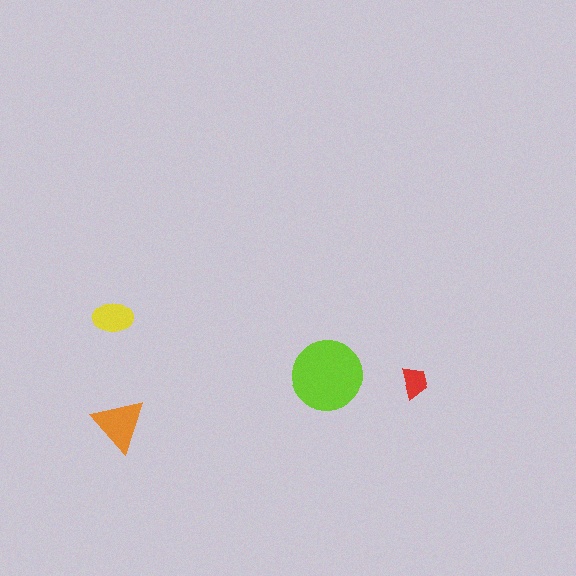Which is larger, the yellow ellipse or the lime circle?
The lime circle.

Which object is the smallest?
The red trapezoid.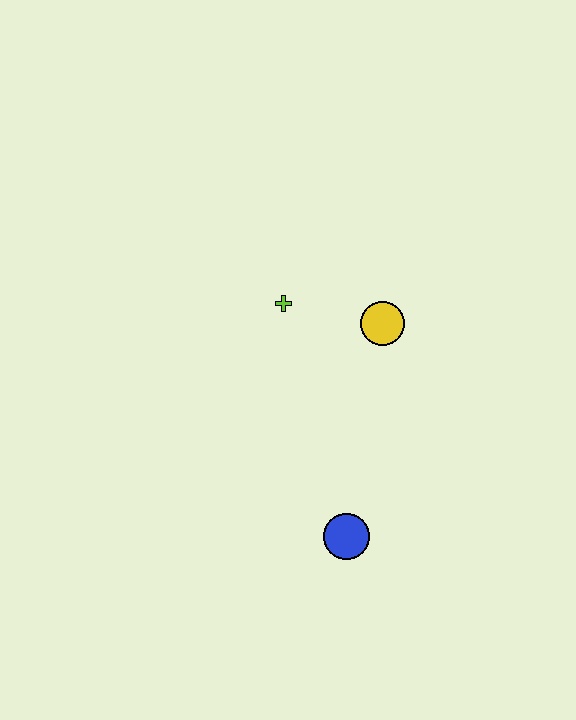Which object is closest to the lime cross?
The yellow circle is closest to the lime cross.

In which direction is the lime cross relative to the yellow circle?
The lime cross is to the left of the yellow circle.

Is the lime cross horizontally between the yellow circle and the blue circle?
No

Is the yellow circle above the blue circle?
Yes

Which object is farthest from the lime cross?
The blue circle is farthest from the lime cross.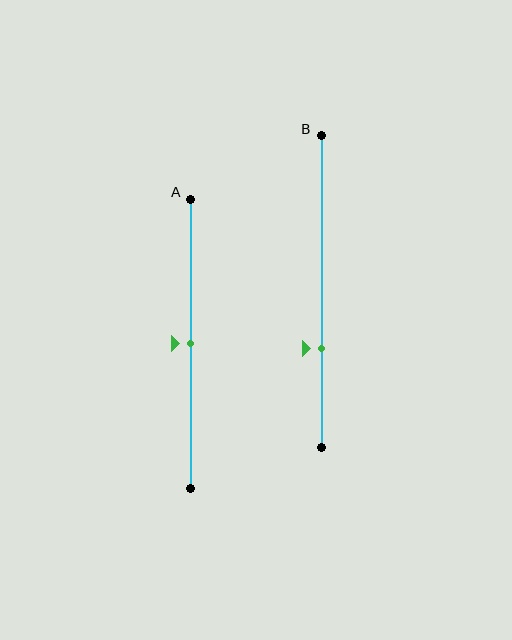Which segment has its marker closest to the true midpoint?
Segment A has its marker closest to the true midpoint.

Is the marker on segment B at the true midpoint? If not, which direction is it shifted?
No, the marker on segment B is shifted downward by about 18% of the segment length.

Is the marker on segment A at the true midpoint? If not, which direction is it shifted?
Yes, the marker on segment A is at the true midpoint.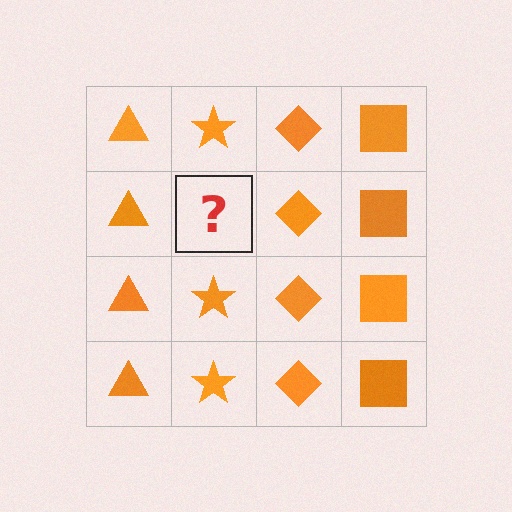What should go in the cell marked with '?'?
The missing cell should contain an orange star.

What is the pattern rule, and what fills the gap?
The rule is that each column has a consistent shape. The gap should be filled with an orange star.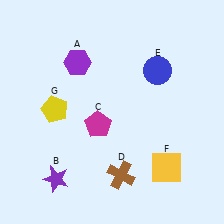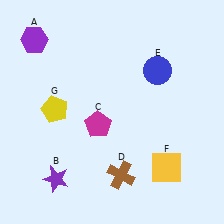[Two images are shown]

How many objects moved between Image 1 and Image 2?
1 object moved between the two images.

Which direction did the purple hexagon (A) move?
The purple hexagon (A) moved left.